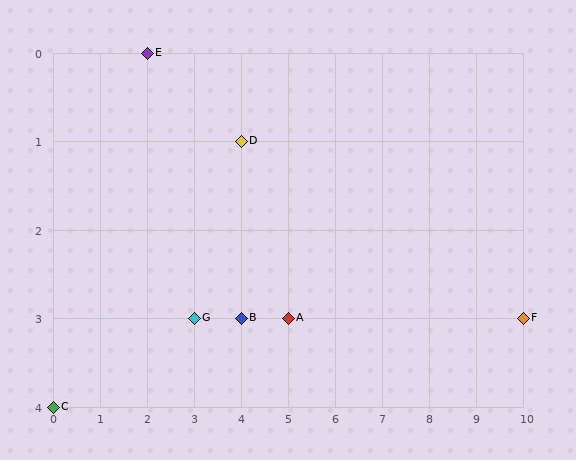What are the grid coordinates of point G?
Point G is at grid coordinates (3, 3).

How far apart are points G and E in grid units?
Points G and E are 1 column and 3 rows apart (about 3.2 grid units diagonally).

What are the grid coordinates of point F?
Point F is at grid coordinates (10, 3).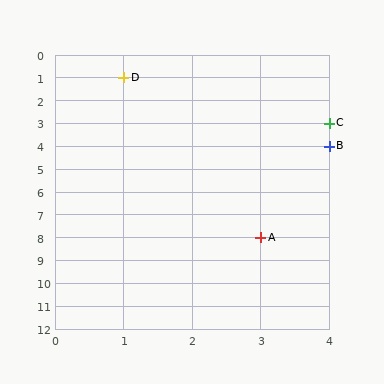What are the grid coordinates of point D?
Point D is at grid coordinates (1, 1).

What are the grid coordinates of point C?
Point C is at grid coordinates (4, 3).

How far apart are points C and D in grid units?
Points C and D are 3 columns and 2 rows apart (about 3.6 grid units diagonally).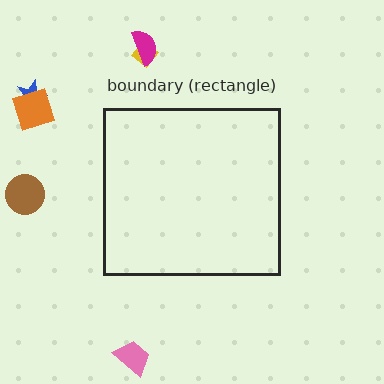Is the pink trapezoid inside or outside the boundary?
Outside.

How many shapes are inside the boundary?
0 inside, 6 outside.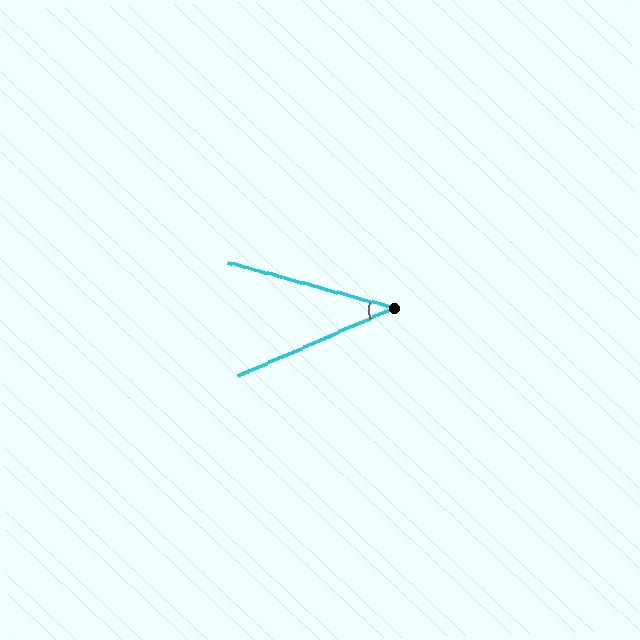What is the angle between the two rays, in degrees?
Approximately 39 degrees.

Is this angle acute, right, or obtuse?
It is acute.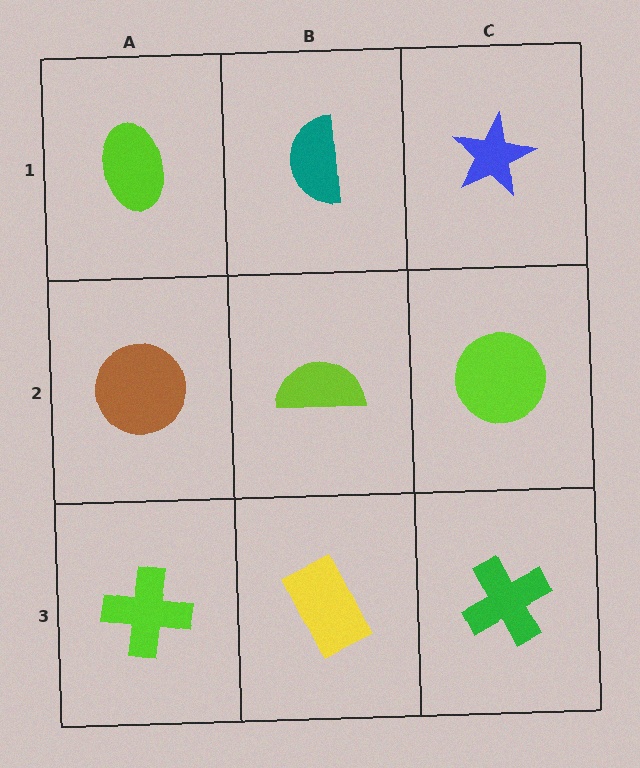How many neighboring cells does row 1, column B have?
3.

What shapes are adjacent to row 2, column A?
A lime ellipse (row 1, column A), a lime cross (row 3, column A), a lime semicircle (row 2, column B).